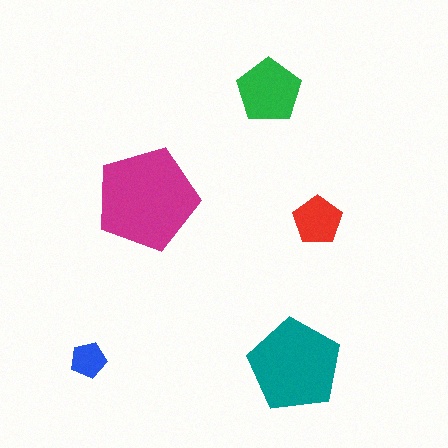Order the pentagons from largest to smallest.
the magenta one, the teal one, the green one, the red one, the blue one.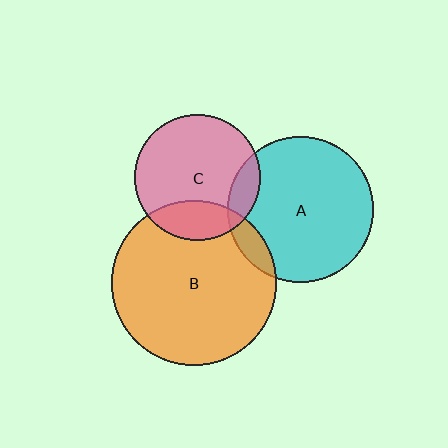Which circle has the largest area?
Circle B (orange).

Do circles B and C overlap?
Yes.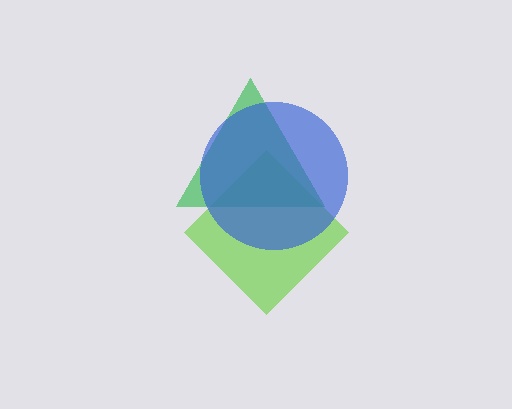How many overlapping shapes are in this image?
There are 3 overlapping shapes in the image.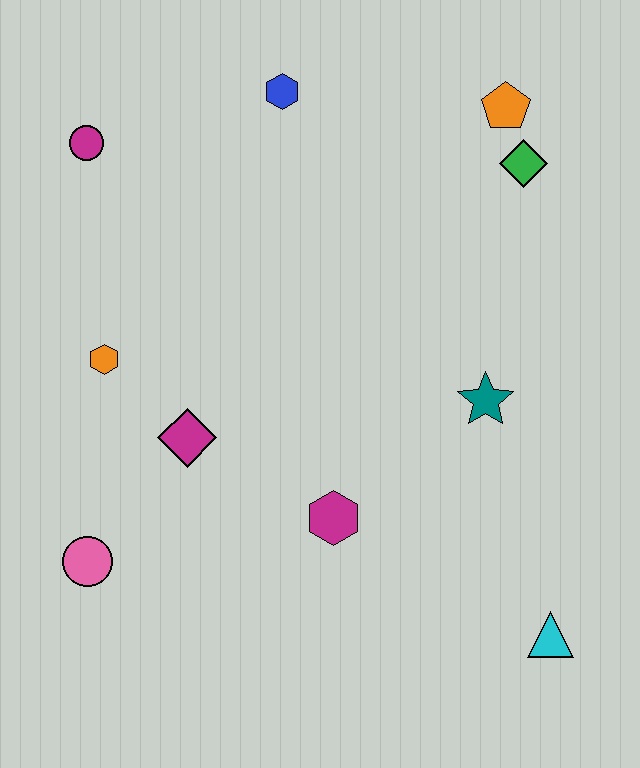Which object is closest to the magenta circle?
The blue hexagon is closest to the magenta circle.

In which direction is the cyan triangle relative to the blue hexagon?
The cyan triangle is below the blue hexagon.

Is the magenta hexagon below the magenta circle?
Yes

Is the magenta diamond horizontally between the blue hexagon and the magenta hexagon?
No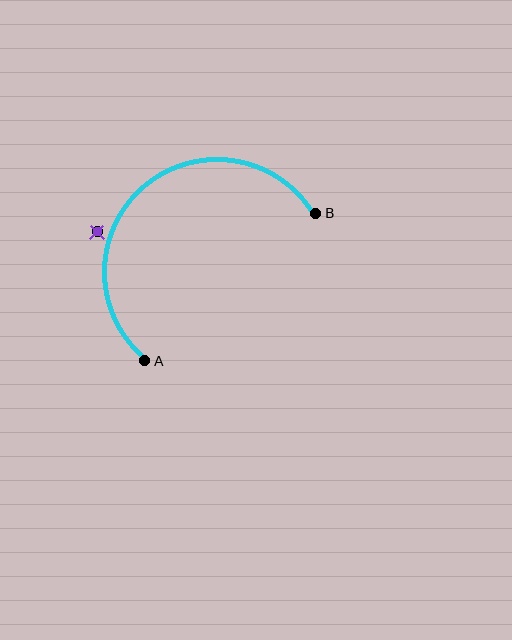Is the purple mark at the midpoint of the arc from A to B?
No — the purple mark does not lie on the arc at all. It sits slightly outside the curve.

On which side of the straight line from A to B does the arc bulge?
The arc bulges above and to the left of the straight line connecting A and B.